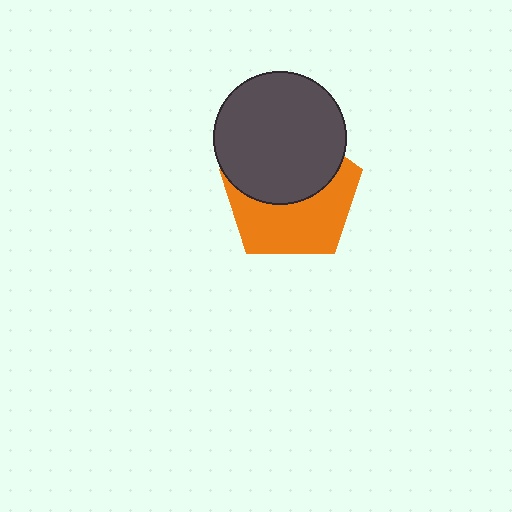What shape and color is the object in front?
The object in front is a dark gray circle.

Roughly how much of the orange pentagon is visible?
About half of it is visible (roughly 51%).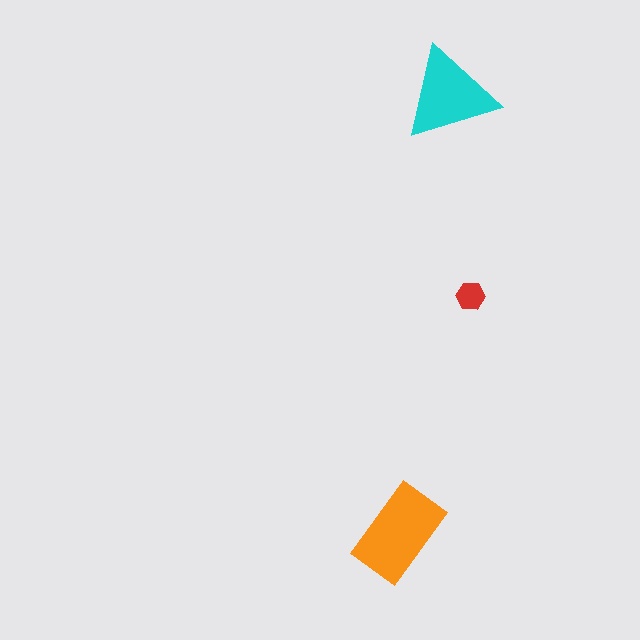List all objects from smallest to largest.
The red hexagon, the cyan triangle, the orange rectangle.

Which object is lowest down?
The orange rectangle is bottommost.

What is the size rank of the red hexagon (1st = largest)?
3rd.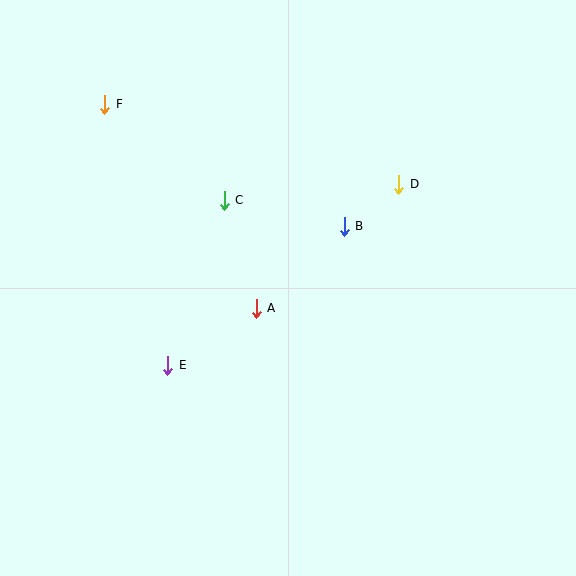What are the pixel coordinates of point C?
Point C is at (224, 200).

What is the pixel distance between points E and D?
The distance between E and D is 294 pixels.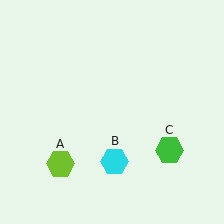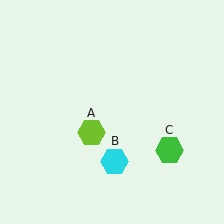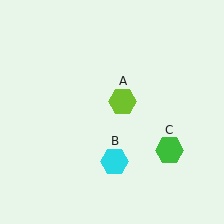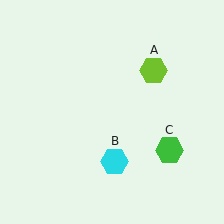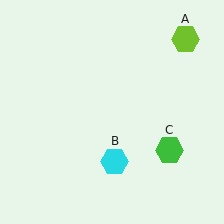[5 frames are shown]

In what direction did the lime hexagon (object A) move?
The lime hexagon (object A) moved up and to the right.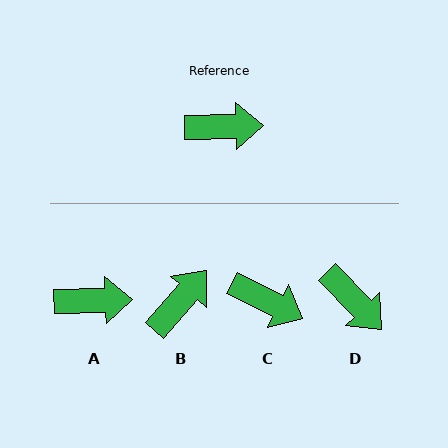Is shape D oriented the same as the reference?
No, it is off by about 48 degrees.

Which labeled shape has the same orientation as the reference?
A.